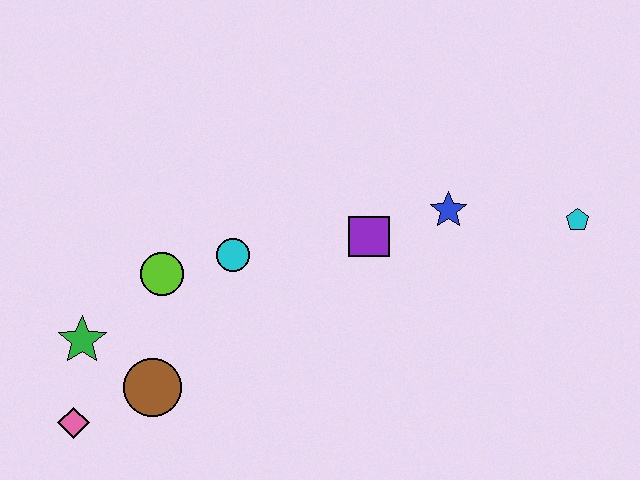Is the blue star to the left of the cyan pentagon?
Yes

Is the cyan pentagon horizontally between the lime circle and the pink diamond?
No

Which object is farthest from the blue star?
The pink diamond is farthest from the blue star.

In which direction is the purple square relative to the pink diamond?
The purple square is to the right of the pink diamond.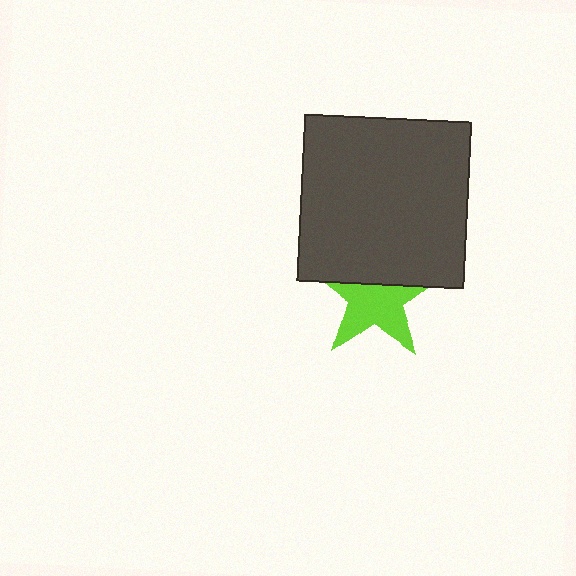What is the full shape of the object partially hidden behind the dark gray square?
The partially hidden object is a lime star.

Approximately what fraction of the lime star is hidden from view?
Roughly 41% of the lime star is hidden behind the dark gray square.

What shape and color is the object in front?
The object in front is a dark gray square.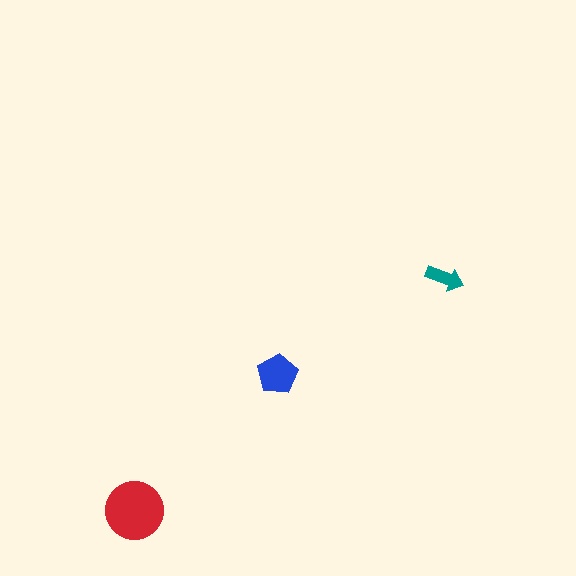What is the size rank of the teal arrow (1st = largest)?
3rd.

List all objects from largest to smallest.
The red circle, the blue pentagon, the teal arrow.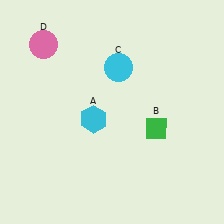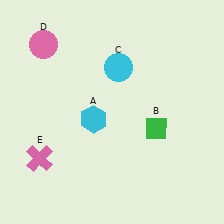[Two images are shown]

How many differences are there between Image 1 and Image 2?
There is 1 difference between the two images.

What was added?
A pink cross (E) was added in Image 2.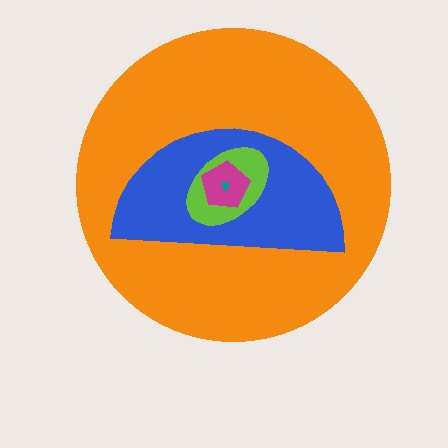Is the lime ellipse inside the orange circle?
Yes.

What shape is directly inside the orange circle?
The blue semicircle.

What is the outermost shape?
The orange circle.